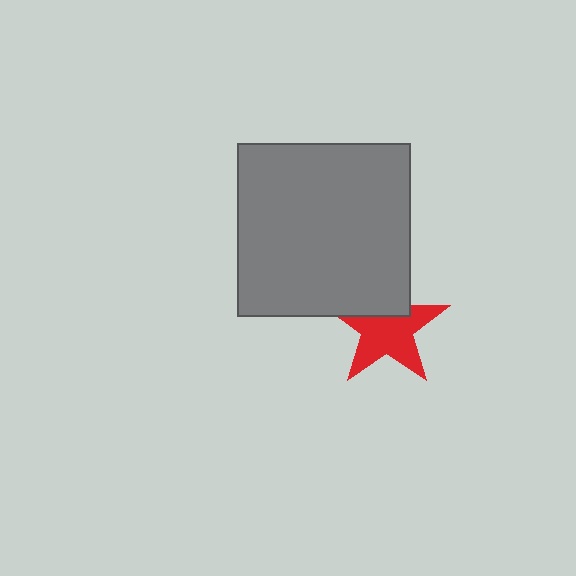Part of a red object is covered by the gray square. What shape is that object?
It is a star.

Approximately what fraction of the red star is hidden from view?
Roughly 33% of the red star is hidden behind the gray square.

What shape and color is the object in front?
The object in front is a gray square.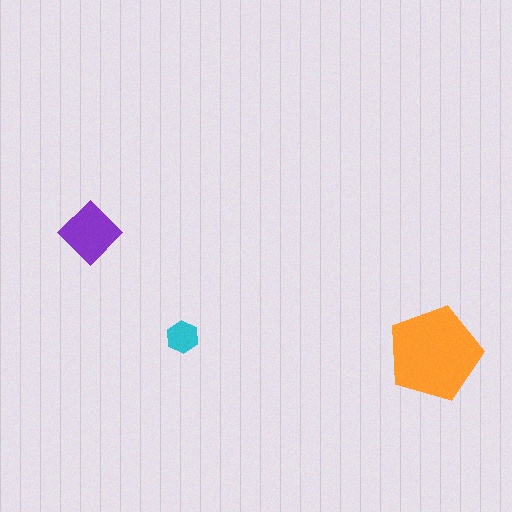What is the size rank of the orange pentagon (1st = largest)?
1st.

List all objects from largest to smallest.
The orange pentagon, the purple diamond, the cyan hexagon.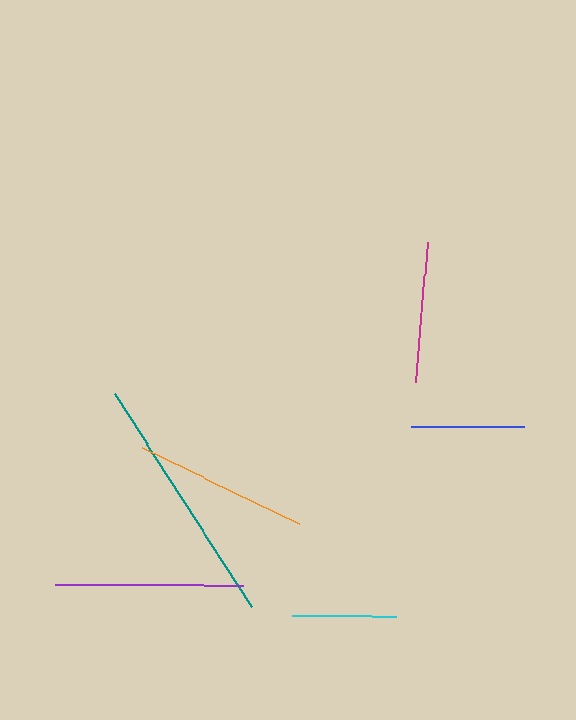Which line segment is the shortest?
The cyan line is the shortest at approximately 104 pixels.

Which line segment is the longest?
The teal line is the longest at approximately 253 pixels.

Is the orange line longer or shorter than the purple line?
The purple line is longer than the orange line.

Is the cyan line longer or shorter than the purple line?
The purple line is longer than the cyan line.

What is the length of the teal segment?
The teal segment is approximately 253 pixels long.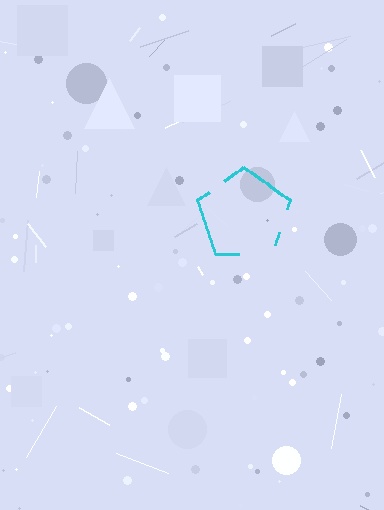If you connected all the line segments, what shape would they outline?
They would outline a pentagon.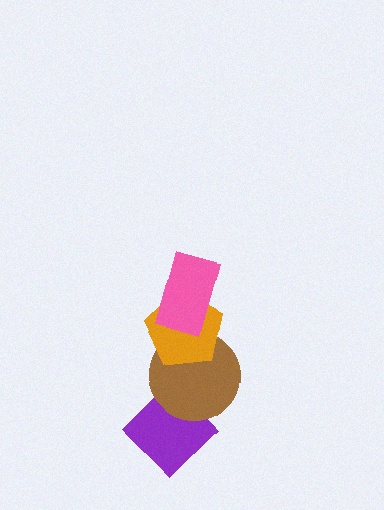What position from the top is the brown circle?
The brown circle is 3rd from the top.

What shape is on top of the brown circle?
The orange pentagon is on top of the brown circle.